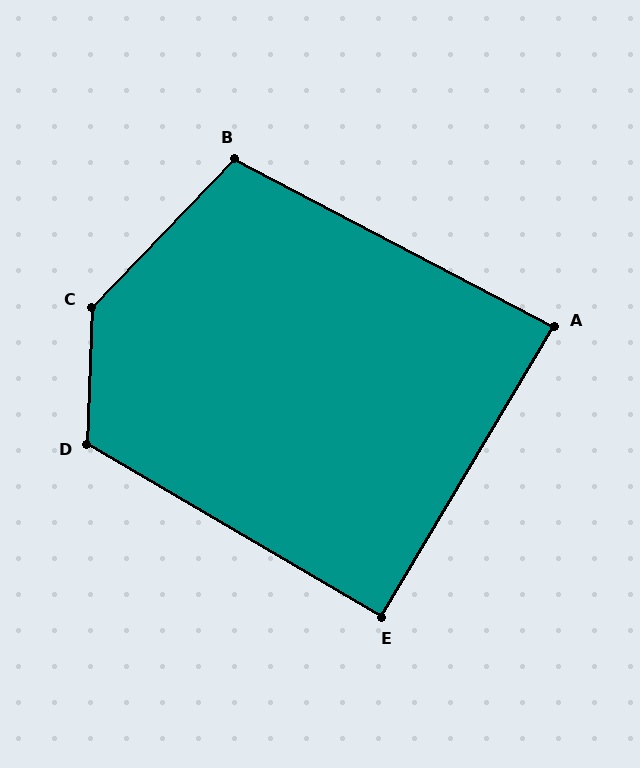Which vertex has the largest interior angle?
C, at approximately 138 degrees.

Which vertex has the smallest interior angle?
A, at approximately 87 degrees.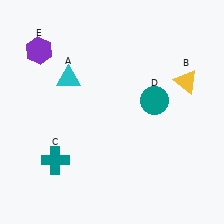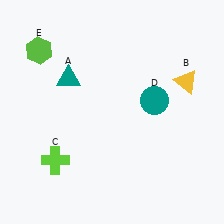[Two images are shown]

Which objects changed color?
A changed from cyan to teal. C changed from teal to lime. E changed from purple to lime.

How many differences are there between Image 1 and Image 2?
There are 3 differences between the two images.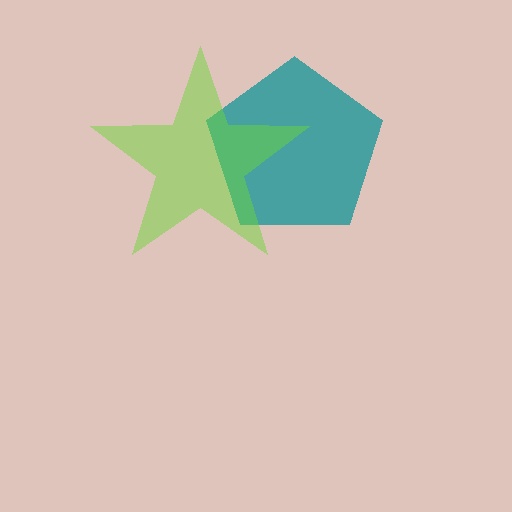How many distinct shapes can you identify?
There are 2 distinct shapes: a teal pentagon, a lime star.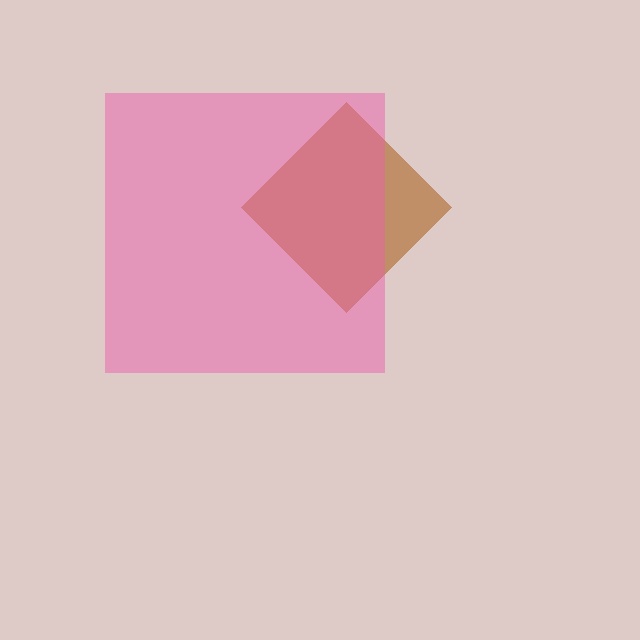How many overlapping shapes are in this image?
There are 2 overlapping shapes in the image.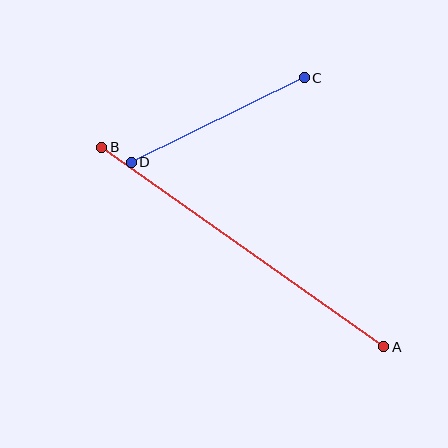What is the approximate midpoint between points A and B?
The midpoint is at approximately (243, 247) pixels.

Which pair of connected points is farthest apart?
Points A and B are farthest apart.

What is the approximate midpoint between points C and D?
The midpoint is at approximately (218, 120) pixels.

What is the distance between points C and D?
The distance is approximately 193 pixels.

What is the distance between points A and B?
The distance is approximately 345 pixels.